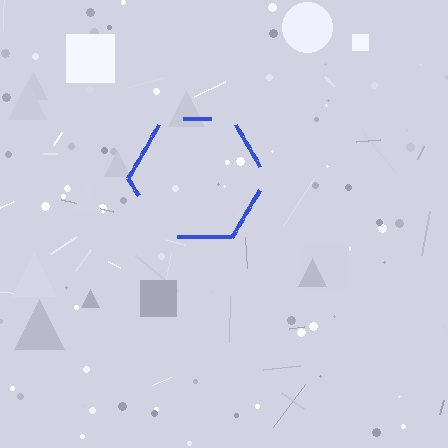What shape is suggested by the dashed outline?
The dashed outline suggests a hexagon.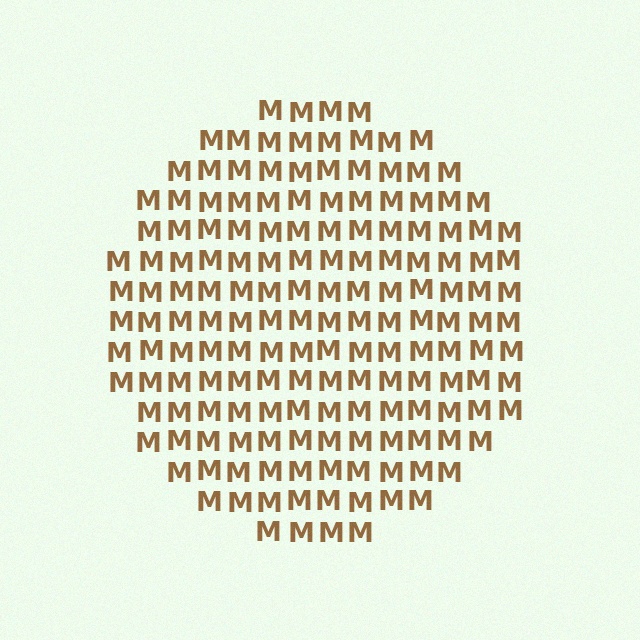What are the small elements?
The small elements are letter M's.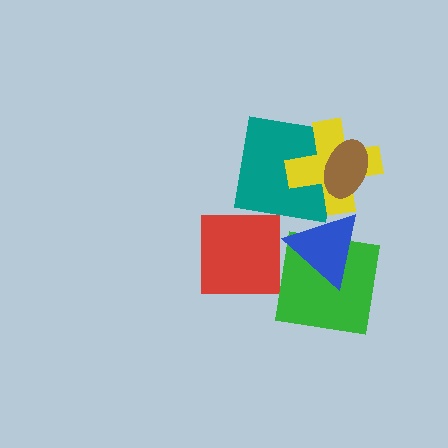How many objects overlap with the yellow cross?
3 objects overlap with the yellow cross.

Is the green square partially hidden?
Yes, it is partially covered by another shape.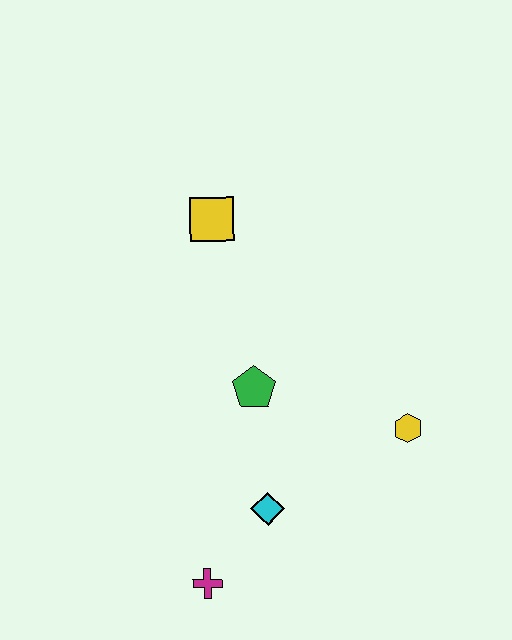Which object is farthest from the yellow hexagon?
The yellow square is farthest from the yellow hexagon.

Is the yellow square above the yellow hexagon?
Yes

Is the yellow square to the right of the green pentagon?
No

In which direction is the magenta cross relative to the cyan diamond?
The magenta cross is below the cyan diamond.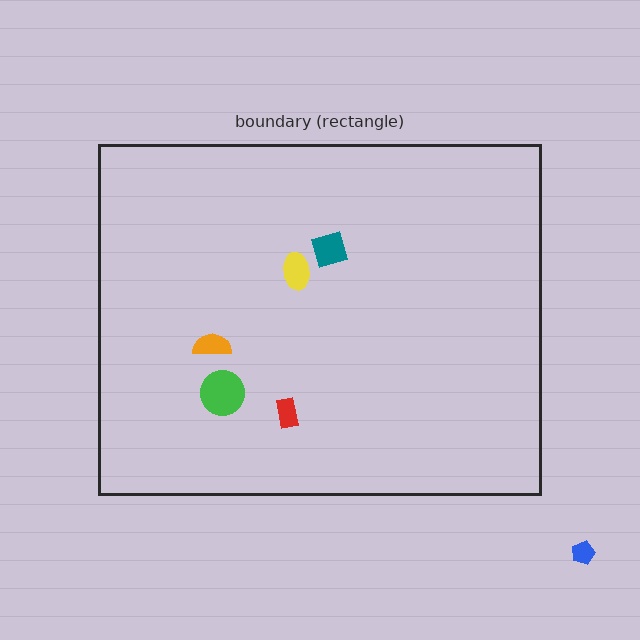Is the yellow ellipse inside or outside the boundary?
Inside.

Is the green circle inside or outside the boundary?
Inside.